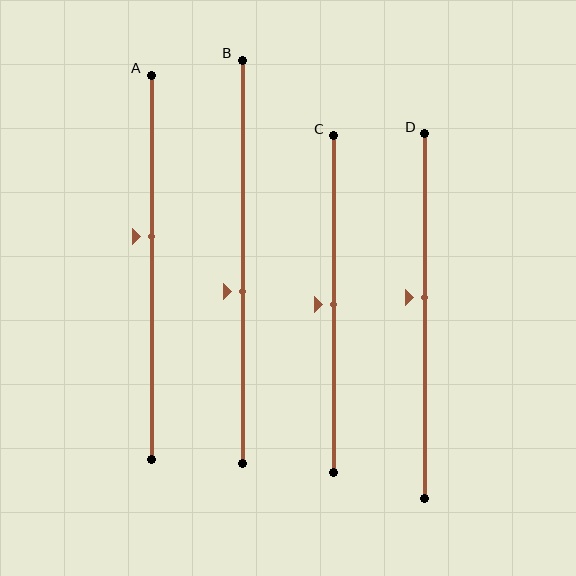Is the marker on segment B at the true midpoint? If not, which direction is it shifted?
No, the marker on segment B is shifted downward by about 7% of the segment length.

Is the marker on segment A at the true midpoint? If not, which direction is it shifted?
No, the marker on segment A is shifted upward by about 8% of the segment length.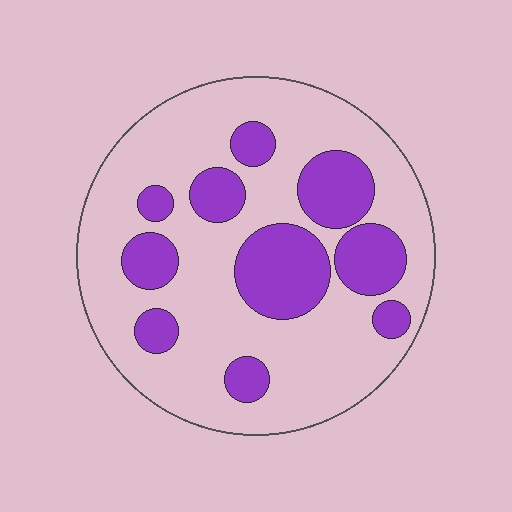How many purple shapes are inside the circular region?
10.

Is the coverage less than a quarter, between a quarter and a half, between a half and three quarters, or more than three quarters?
Between a quarter and a half.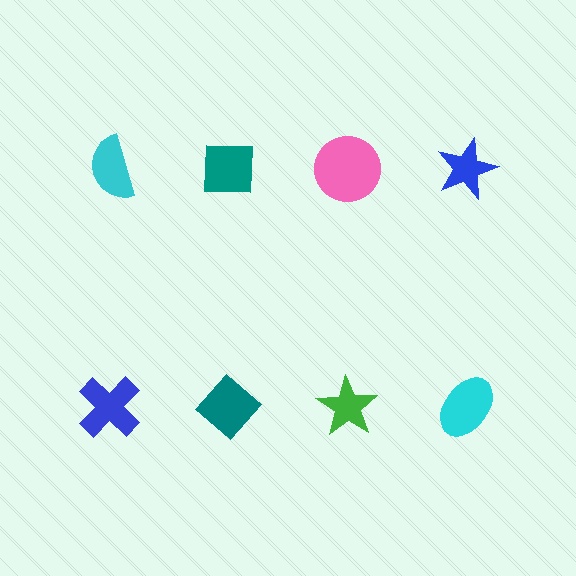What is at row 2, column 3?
A green star.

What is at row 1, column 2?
A teal square.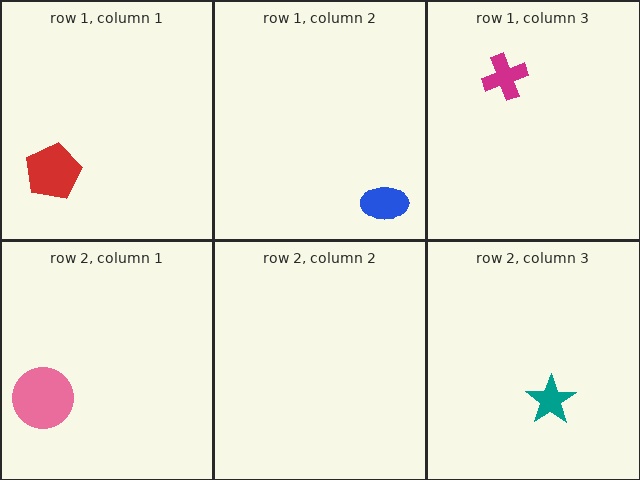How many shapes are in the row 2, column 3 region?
1.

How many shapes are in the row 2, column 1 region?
1.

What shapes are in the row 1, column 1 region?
The red pentagon.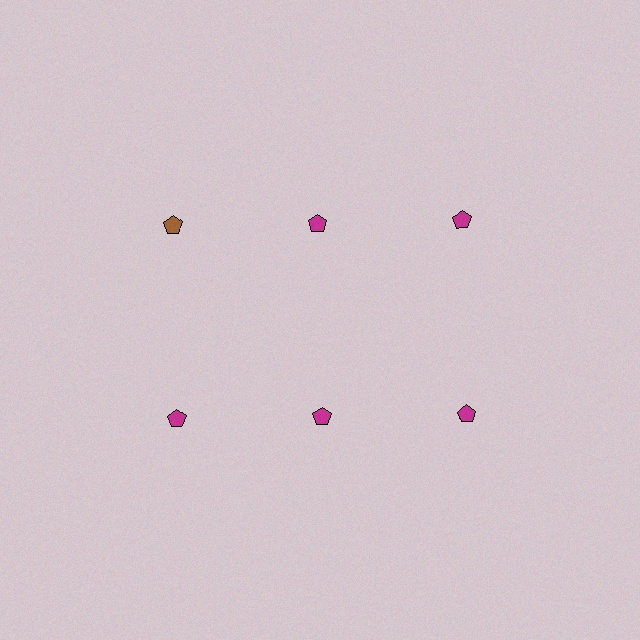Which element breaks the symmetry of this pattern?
The brown pentagon in the top row, leftmost column breaks the symmetry. All other shapes are magenta pentagons.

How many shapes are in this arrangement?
There are 6 shapes arranged in a grid pattern.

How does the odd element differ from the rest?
It has a different color: brown instead of magenta.